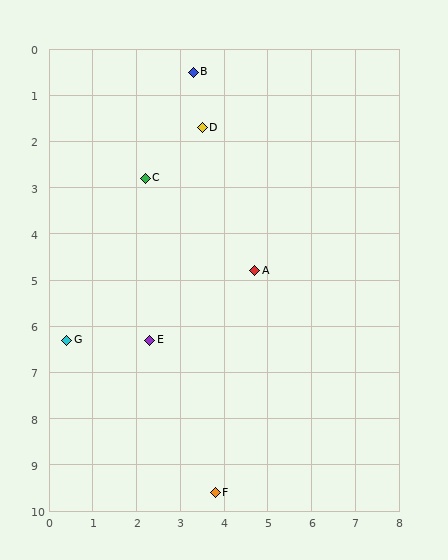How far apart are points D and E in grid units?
Points D and E are about 4.8 grid units apart.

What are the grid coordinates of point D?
Point D is at approximately (3.5, 1.7).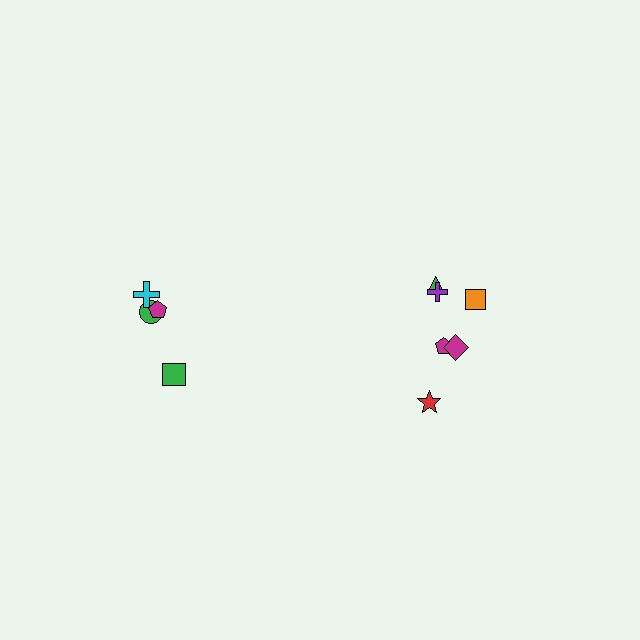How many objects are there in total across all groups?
There are 10 objects.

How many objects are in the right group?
There are 6 objects.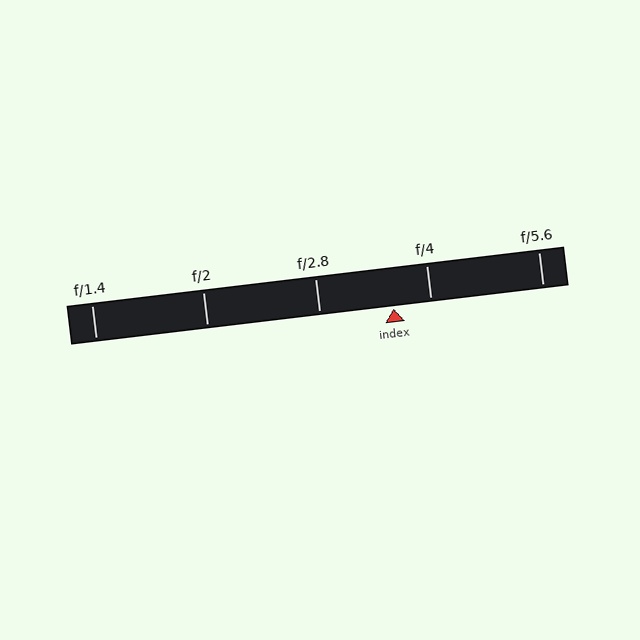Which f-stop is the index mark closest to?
The index mark is closest to f/4.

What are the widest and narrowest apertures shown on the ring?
The widest aperture shown is f/1.4 and the narrowest is f/5.6.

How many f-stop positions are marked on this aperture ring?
There are 5 f-stop positions marked.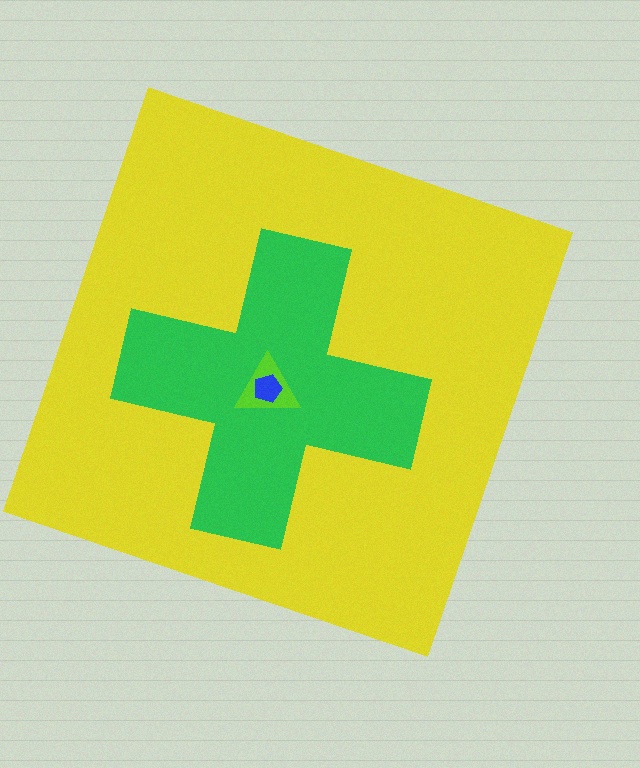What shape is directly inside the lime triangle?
The blue pentagon.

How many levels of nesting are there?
4.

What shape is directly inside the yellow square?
The green cross.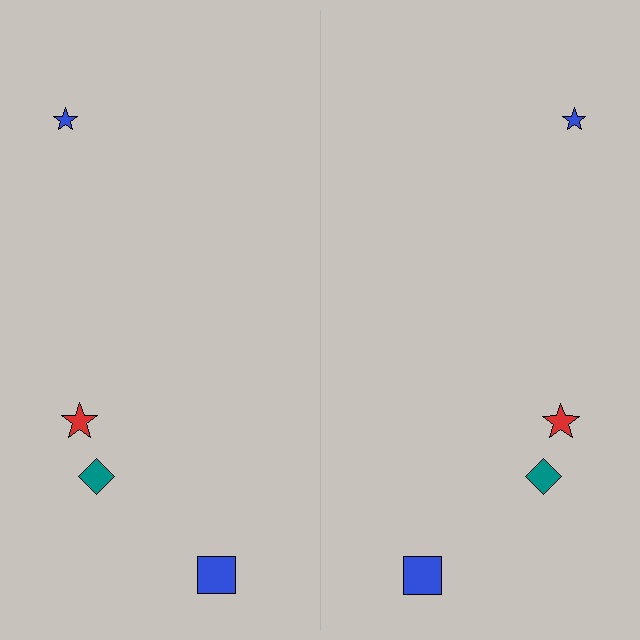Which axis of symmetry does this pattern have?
The pattern has a vertical axis of symmetry running through the center of the image.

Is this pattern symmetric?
Yes, this pattern has bilateral (reflection) symmetry.